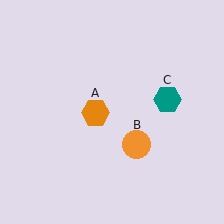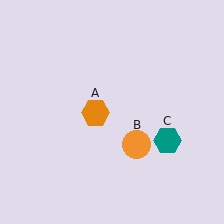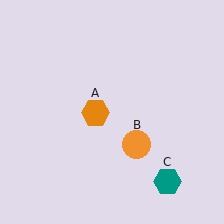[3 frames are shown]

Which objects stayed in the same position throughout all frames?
Orange hexagon (object A) and orange circle (object B) remained stationary.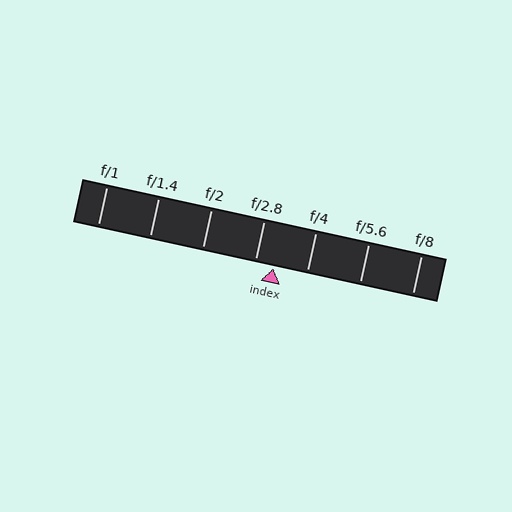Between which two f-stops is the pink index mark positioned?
The index mark is between f/2.8 and f/4.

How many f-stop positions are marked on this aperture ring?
There are 7 f-stop positions marked.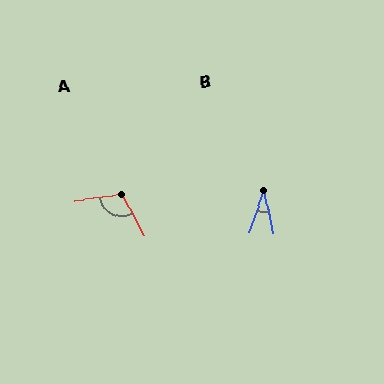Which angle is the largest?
A, at approximately 110 degrees.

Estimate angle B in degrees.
Approximately 30 degrees.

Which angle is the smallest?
B, at approximately 30 degrees.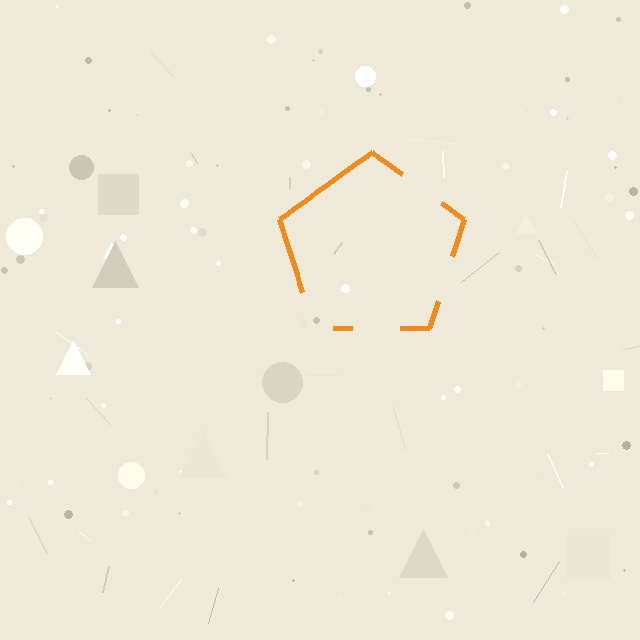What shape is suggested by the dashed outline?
The dashed outline suggests a pentagon.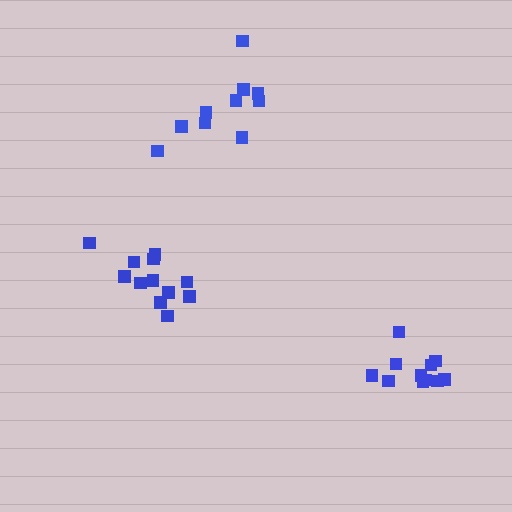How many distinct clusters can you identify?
There are 3 distinct clusters.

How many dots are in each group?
Group 1: 11 dots, Group 2: 12 dots, Group 3: 10 dots (33 total).